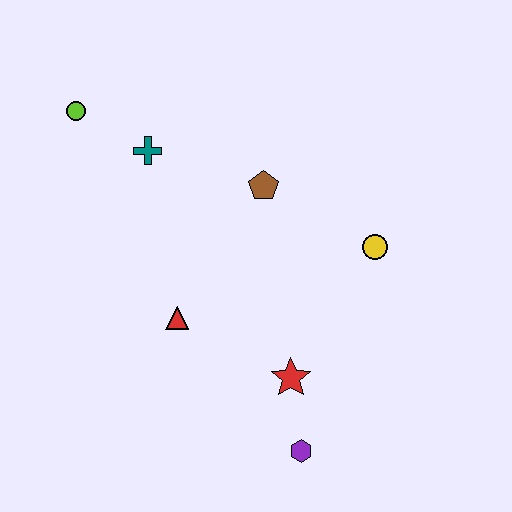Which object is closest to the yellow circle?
The brown pentagon is closest to the yellow circle.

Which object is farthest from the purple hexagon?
The lime circle is farthest from the purple hexagon.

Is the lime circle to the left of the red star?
Yes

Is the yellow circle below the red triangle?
No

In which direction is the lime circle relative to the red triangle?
The lime circle is above the red triangle.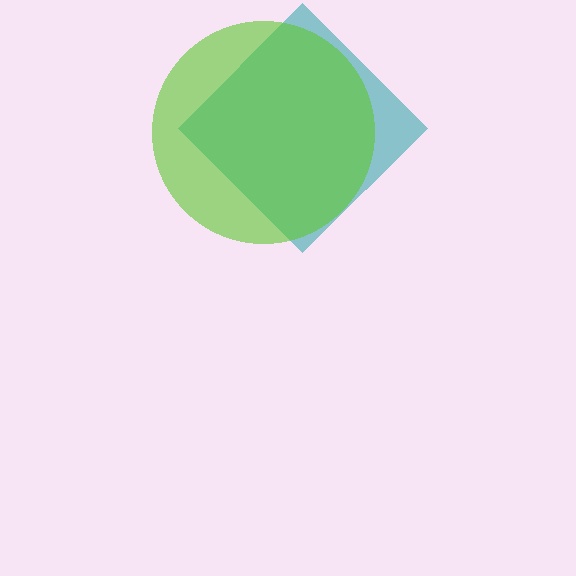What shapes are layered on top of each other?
The layered shapes are: a teal diamond, a lime circle.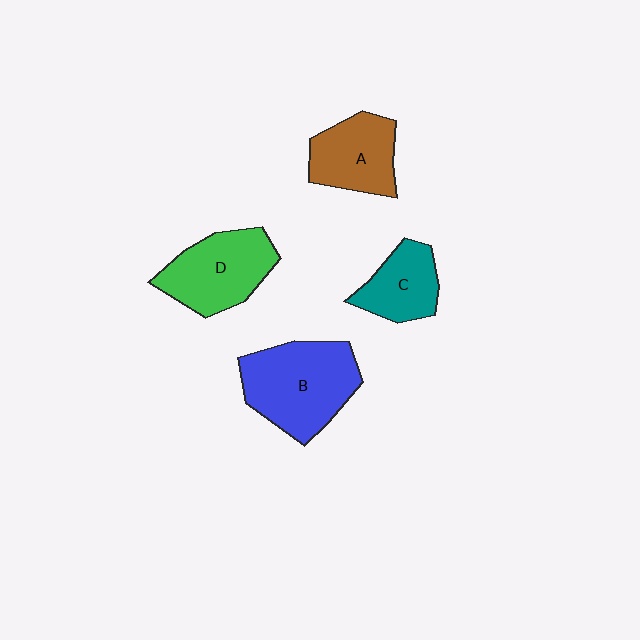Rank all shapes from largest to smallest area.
From largest to smallest: B (blue), D (green), A (brown), C (teal).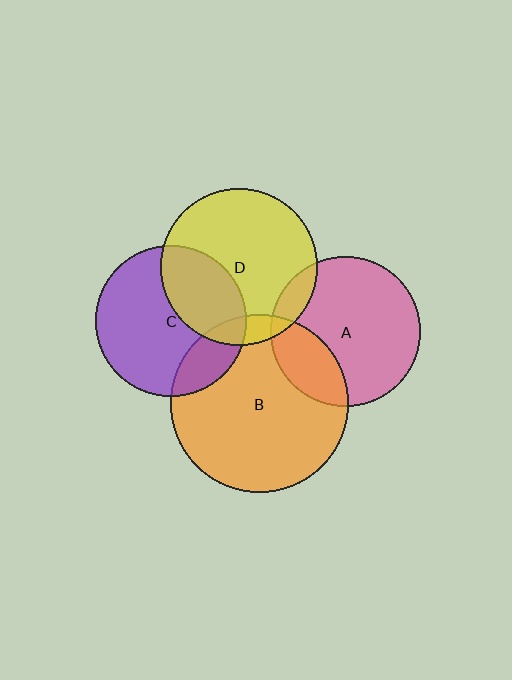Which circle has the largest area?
Circle B (orange).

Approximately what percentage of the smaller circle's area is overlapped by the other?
Approximately 10%.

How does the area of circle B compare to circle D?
Approximately 1.3 times.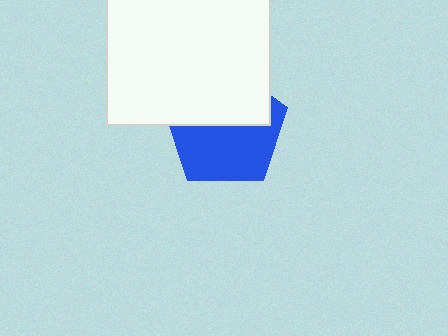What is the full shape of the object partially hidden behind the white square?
The partially hidden object is a blue pentagon.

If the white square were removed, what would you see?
You would see the complete blue pentagon.